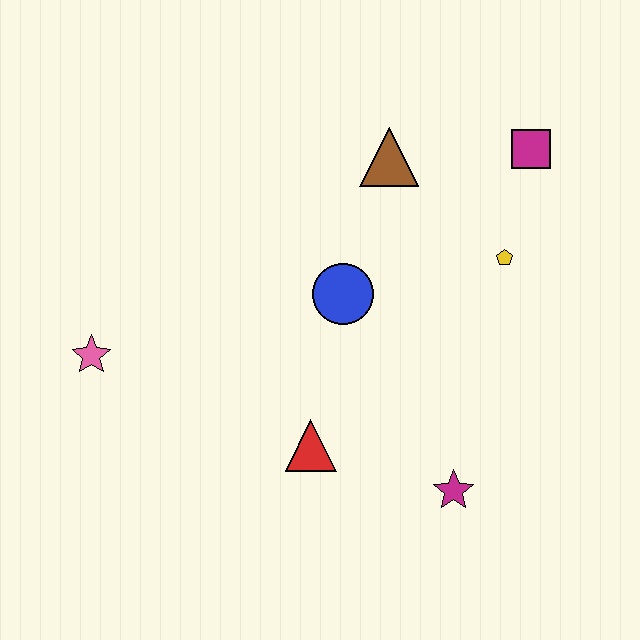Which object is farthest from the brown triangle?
The pink star is farthest from the brown triangle.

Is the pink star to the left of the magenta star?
Yes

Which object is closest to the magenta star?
The red triangle is closest to the magenta star.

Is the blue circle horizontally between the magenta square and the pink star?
Yes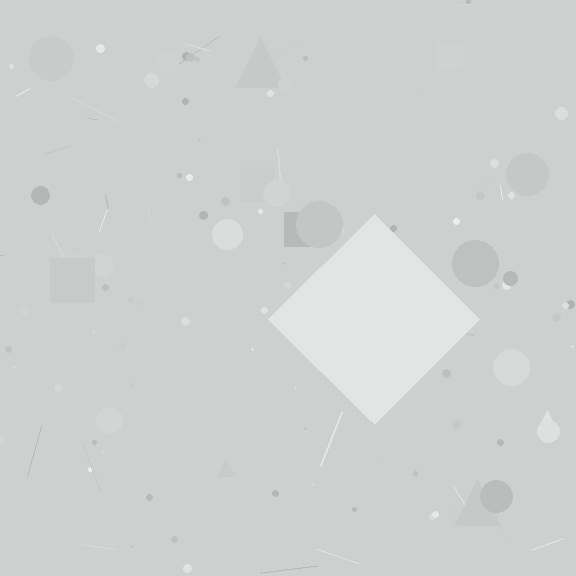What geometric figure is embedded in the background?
A diamond is embedded in the background.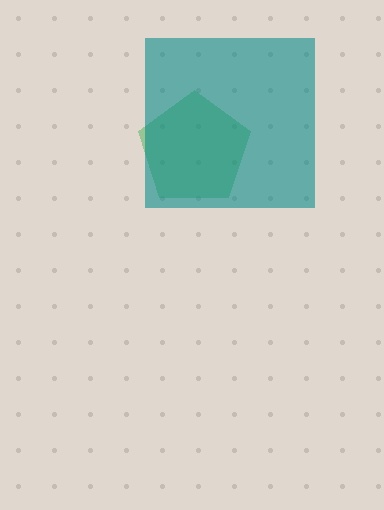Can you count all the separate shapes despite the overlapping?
Yes, there are 2 separate shapes.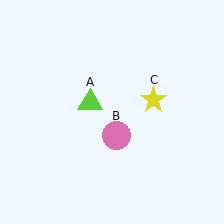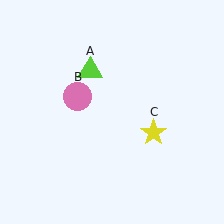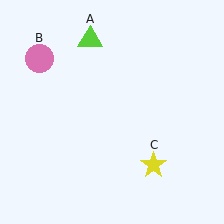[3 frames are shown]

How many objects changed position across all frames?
3 objects changed position: lime triangle (object A), pink circle (object B), yellow star (object C).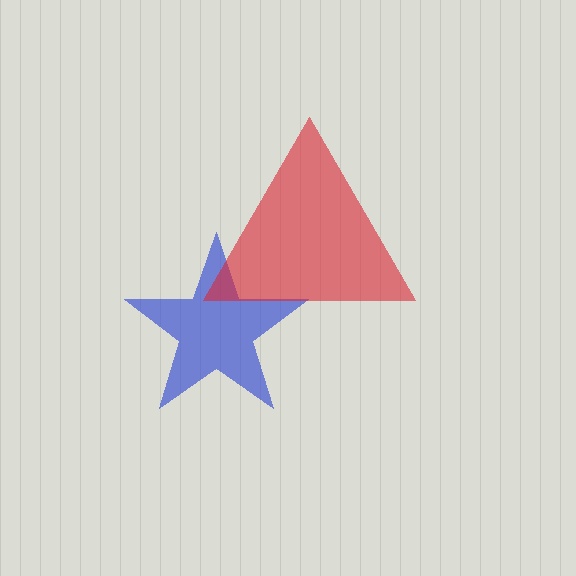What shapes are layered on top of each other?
The layered shapes are: a blue star, a red triangle.